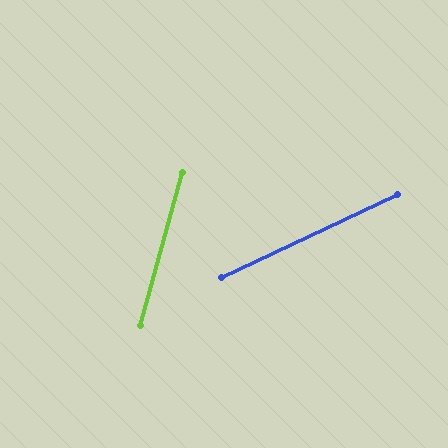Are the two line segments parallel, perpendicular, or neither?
Neither parallel nor perpendicular — they differ by about 50°.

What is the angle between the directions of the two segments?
Approximately 50 degrees.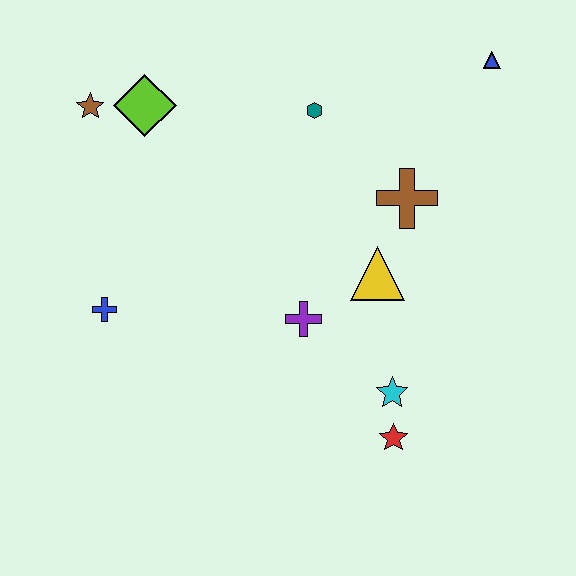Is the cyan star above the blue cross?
No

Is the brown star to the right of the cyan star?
No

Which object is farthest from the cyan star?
The brown star is farthest from the cyan star.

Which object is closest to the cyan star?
The red star is closest to the cyan star.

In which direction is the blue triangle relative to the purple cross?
The blue triangle is above the purple cross.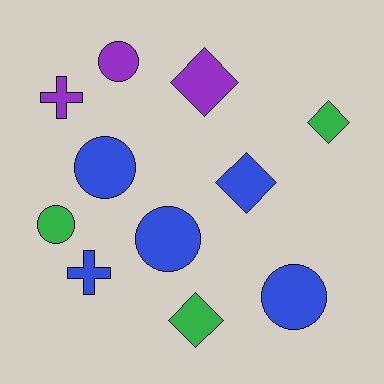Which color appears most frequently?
Blue, with 5 objects.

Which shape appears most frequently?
Circle, with 5 objects.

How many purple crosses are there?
There is 1 purple cross.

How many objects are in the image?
There are 11 objects.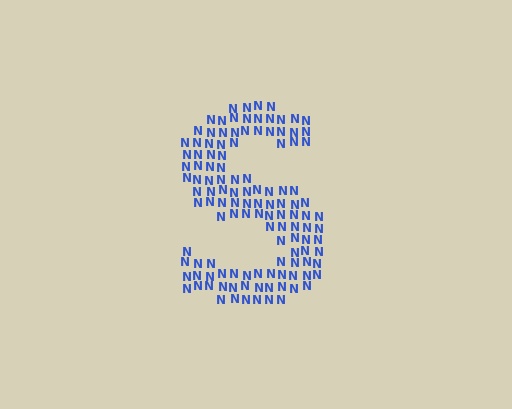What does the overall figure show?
The overall figure shows the letter S.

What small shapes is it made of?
It is made of small letter N's.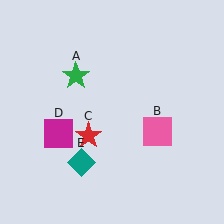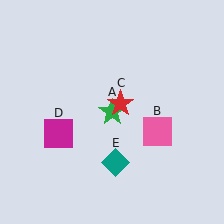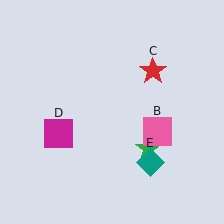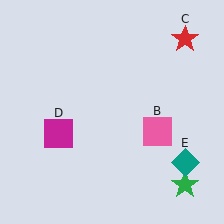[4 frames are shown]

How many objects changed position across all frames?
3 objects changed position: green star (object A), red star (object C), teal diamond (object E).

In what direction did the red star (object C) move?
The red star (object C) moved up and to the right.